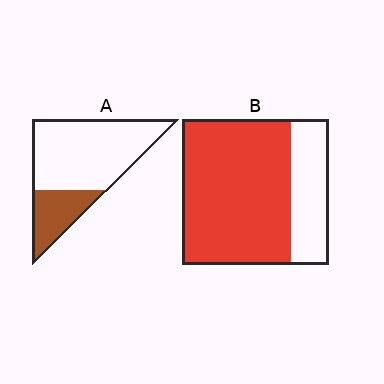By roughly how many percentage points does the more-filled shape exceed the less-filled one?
By roughly 50 percentage points (B over A).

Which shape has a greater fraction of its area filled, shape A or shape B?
Shape B.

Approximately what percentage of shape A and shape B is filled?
A is approximately 25% and B is approximately 75%.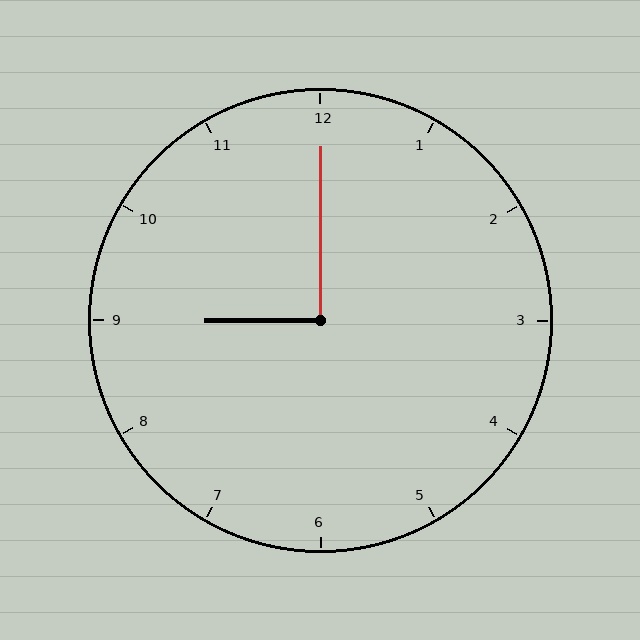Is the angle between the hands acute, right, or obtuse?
It is right.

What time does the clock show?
9:00.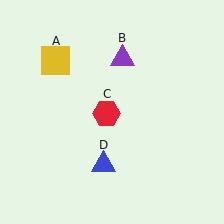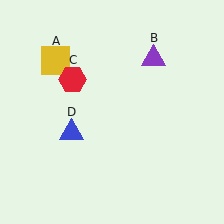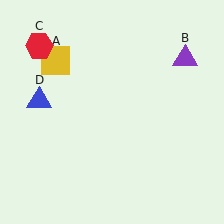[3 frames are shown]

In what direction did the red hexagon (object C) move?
The red hexagon (object C) moved up and to the left.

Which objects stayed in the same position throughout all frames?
Yellow square (object A) remained stationary.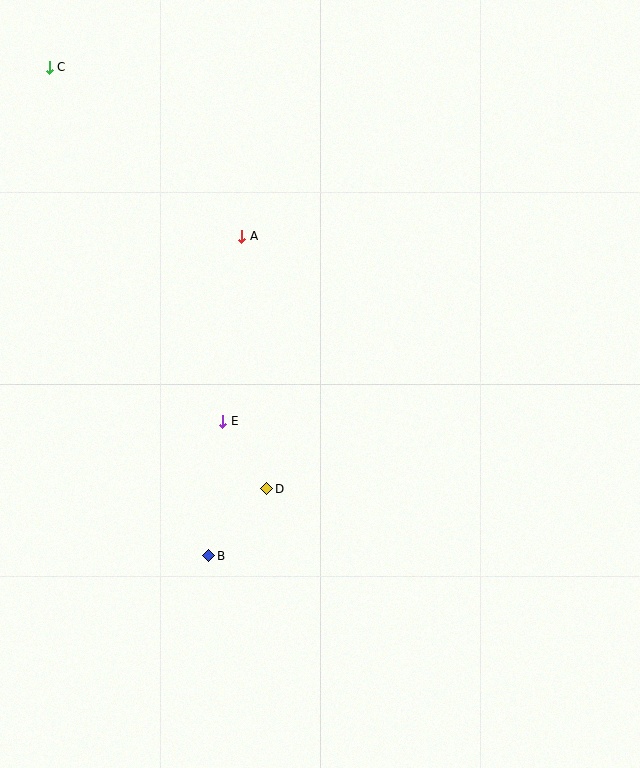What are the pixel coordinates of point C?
Point C is at (49, 67).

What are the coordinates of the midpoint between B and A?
The midpoint between B and A is at (225, 396).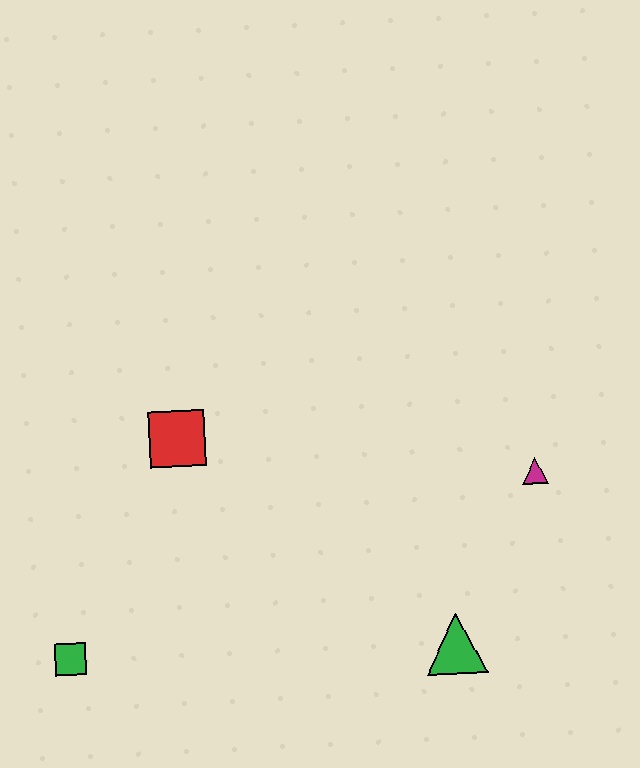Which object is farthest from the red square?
The magenta triangle is farthest from the red square.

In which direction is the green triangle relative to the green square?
The green triangle is to the right of the green square.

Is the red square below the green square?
No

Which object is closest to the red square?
The green square is closest to the red square.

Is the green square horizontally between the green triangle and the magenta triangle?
No